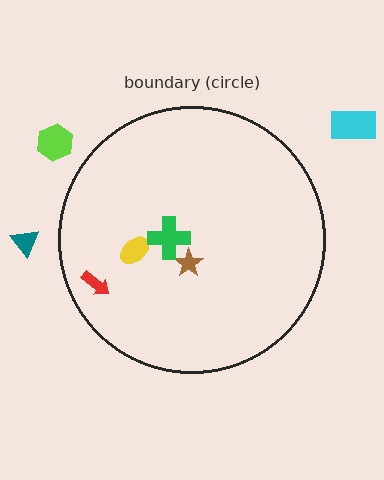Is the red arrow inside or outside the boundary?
Inside.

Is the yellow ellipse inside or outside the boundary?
Inside.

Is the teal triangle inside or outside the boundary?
Outside.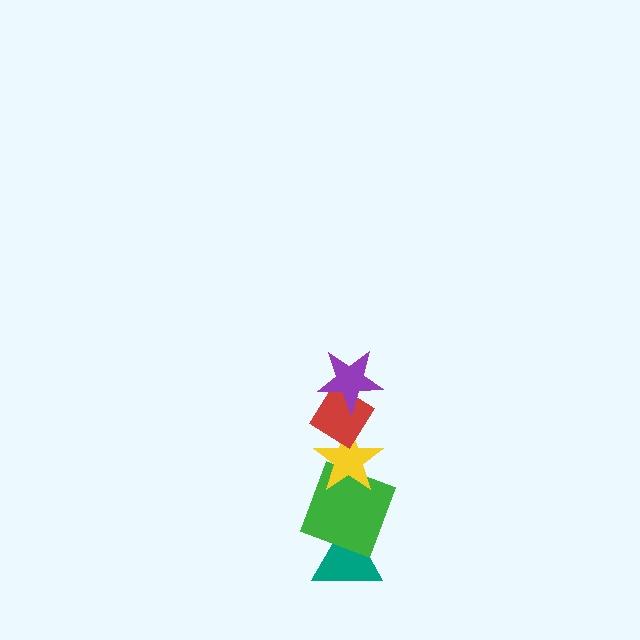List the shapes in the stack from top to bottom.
From top to bottom: the purple star, the red diamond, the yellow star, the green square, the teal triangle.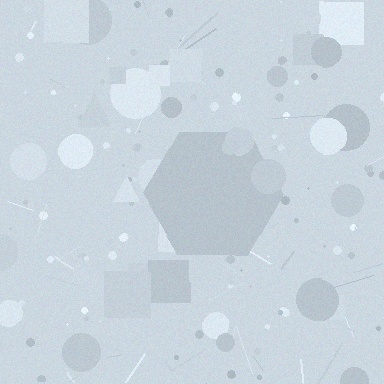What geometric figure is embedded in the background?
A hexagon is embedded in the background.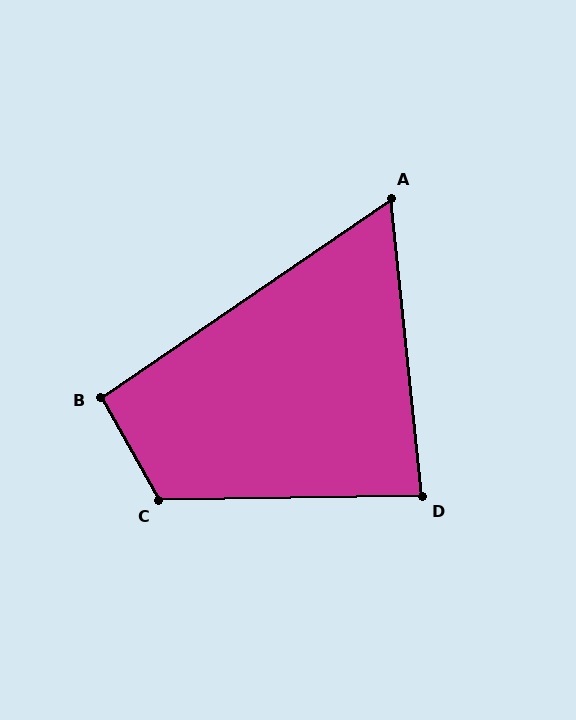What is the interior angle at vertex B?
Approximately 95 degrees (approximately right).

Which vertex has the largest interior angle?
C, at approximately 118 degrees.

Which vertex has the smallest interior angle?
A, at approximately 62 degrees.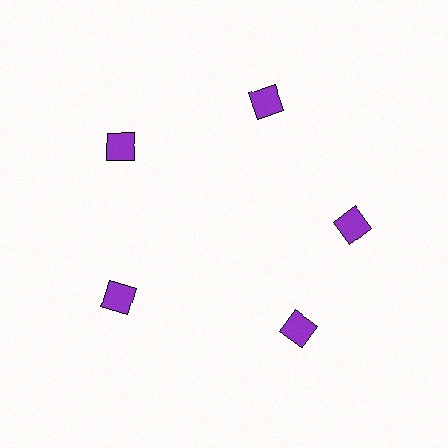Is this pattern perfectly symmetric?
No. The 5 purple diamonds are arranged in a ring, but one element near the 5 o'clock position is rotated out of alignment along the ring, breaking the 5-fold rotational symmetry.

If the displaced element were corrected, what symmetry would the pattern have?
It would have 5-fold rotational symmetry — the pattern would map onto itself every 72 degrees.